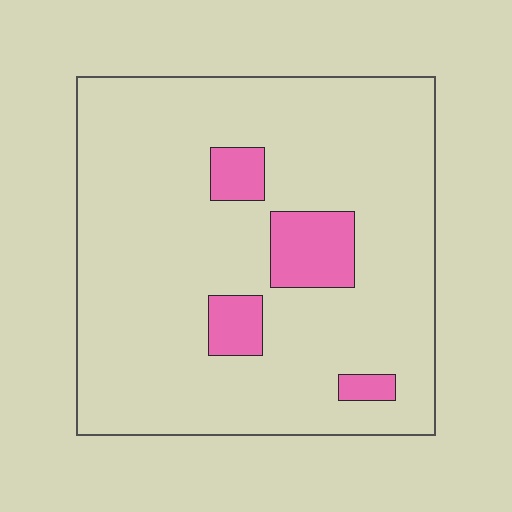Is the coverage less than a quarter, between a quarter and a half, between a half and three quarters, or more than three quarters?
Less than a quarter.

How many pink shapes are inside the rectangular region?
4.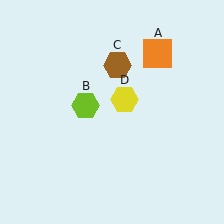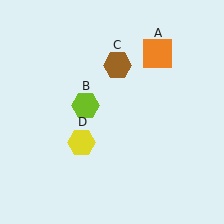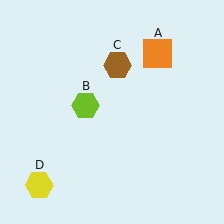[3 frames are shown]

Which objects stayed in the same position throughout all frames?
Orange square (object A) and lime hexagon (object B) and brown hexagon (object C) remained stationary.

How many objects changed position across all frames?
1 object changed position: yellow hexagon (object D).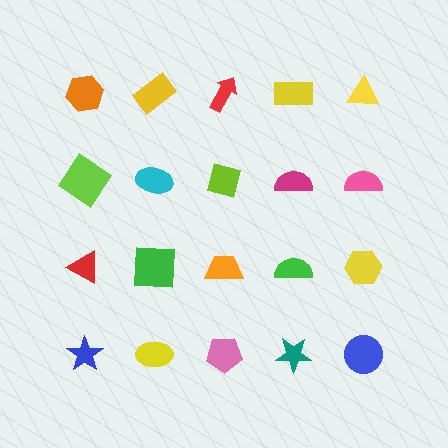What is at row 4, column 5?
A blue circle.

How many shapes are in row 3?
5 shapes.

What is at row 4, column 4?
A teal star.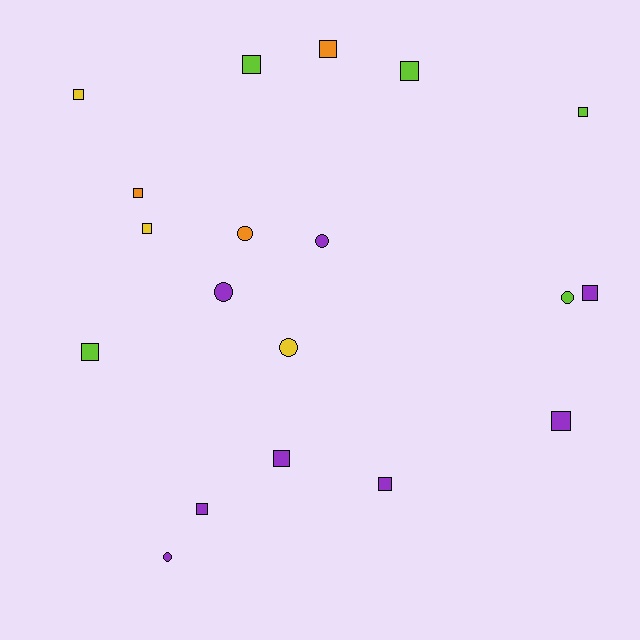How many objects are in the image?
There are 19 objects.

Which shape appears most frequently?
Square, with 13 objects.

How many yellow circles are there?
There is 1 yellow circle.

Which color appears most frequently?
Purple, with 8 objects.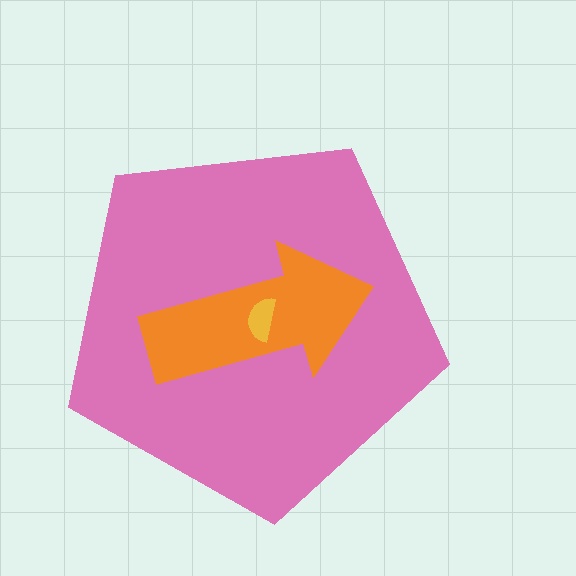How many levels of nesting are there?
3.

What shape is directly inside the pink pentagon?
The orange arrow.